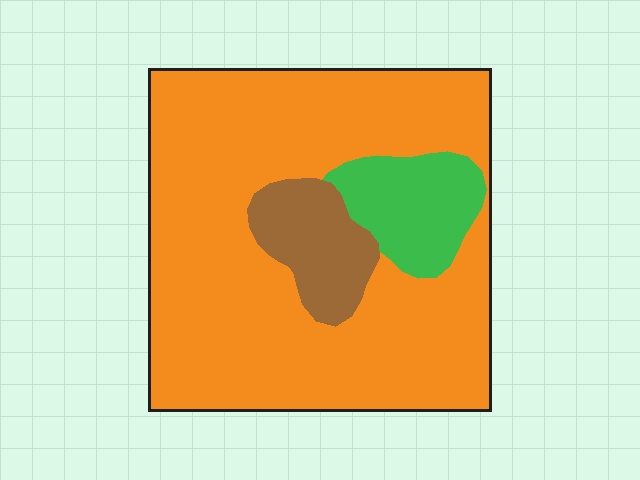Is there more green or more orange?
Orange.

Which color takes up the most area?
Orange, at roughly 80%.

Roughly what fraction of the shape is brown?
Brown takes up about one tenth (1/10) of the shape.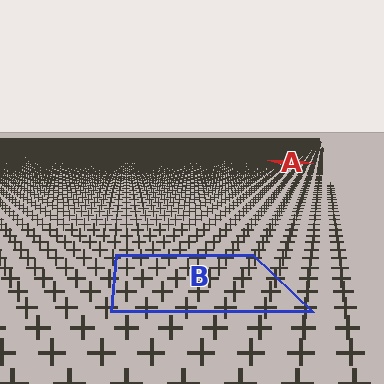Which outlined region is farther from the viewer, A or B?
Region A is farther from the viewer — the texture elements inside it appear smaller and more densely packed.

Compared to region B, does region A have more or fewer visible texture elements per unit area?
Region A has more texture elements per unit area — they are packed more densely because it is farther away.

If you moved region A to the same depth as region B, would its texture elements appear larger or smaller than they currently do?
They would appear larger. At a closer depth, the same texture elements are projected at a bigger on-screen size.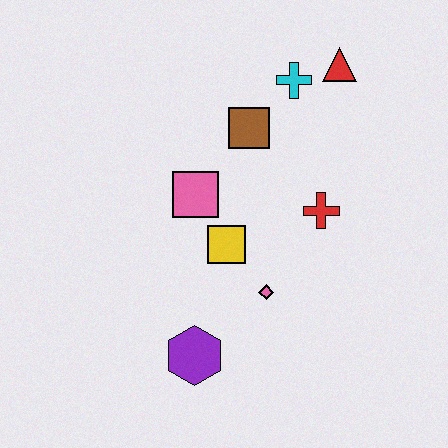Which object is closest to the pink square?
The yellow square is closest to the pink square.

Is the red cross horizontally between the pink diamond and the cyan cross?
No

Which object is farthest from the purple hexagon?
The red triangle is farthest from the purple hexagon.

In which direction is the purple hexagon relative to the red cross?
The purple hexagon is below the red cross.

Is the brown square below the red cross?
No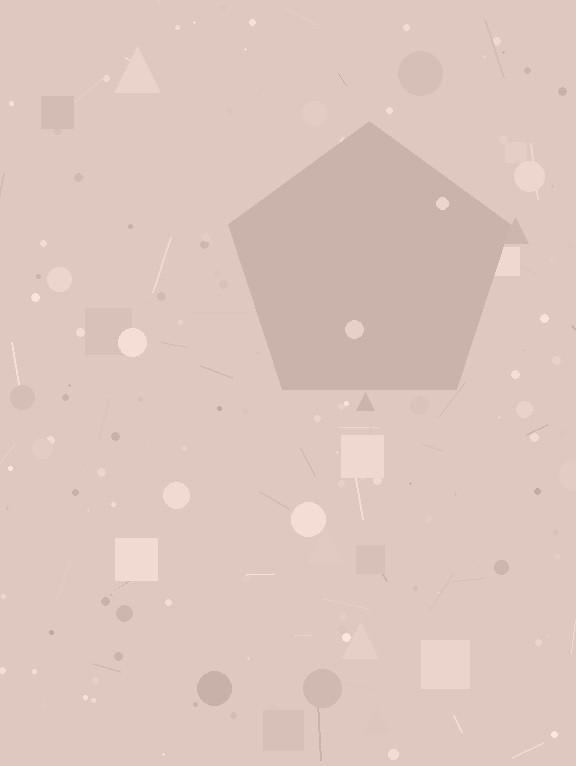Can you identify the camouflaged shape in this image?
The camouflaged shape is a pentagon.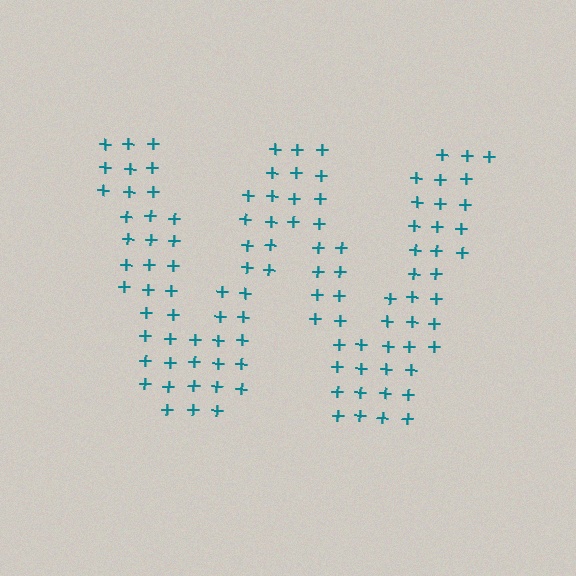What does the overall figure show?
The overall figure shows the letter W.